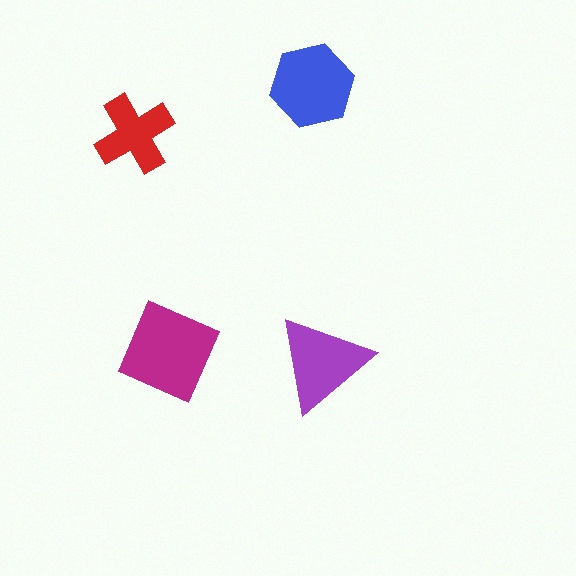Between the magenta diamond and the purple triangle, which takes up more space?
The magenta diamond.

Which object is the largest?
The magenta diamond.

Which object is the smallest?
The red cross.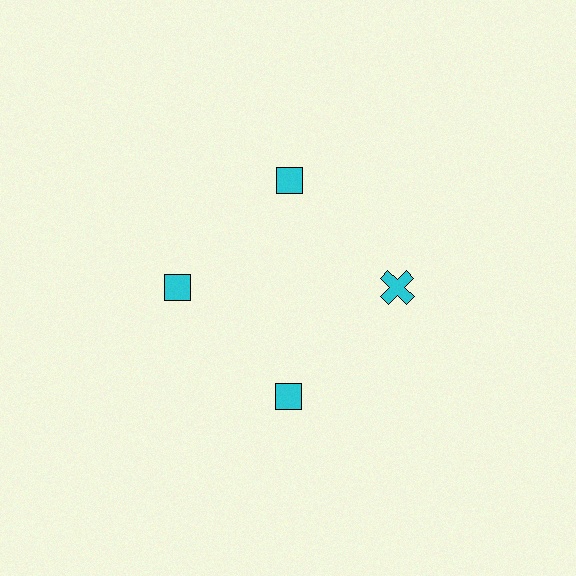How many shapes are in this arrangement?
There are 4 shapes arranged in a ring pattern.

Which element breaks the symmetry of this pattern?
The cyan cross at roughly the 3 o'clock position breaks the symmetry. All other shapes are cyan diamonds.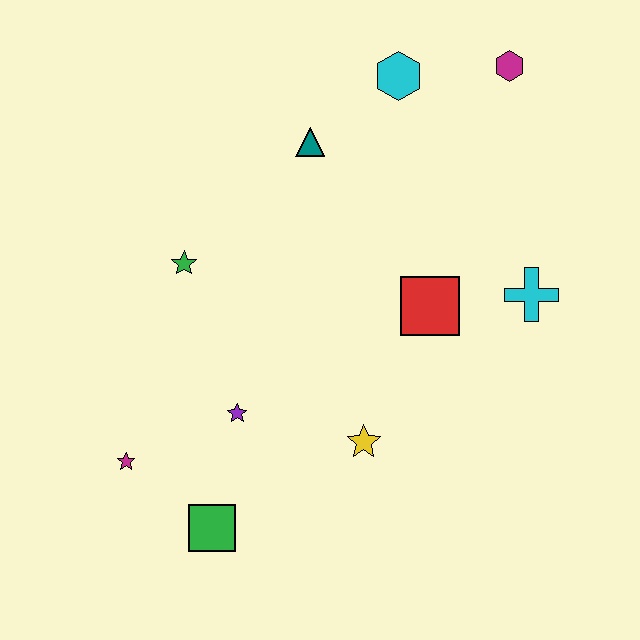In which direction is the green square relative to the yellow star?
The green square is to the left of the yellow star.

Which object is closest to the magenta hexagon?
The cyan hexagon is closest to the magenta hexagon.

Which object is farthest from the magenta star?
The magenta hexagon is farthest from the magenta star.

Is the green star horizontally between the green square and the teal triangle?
No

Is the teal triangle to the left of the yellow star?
Yes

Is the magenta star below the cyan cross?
Yes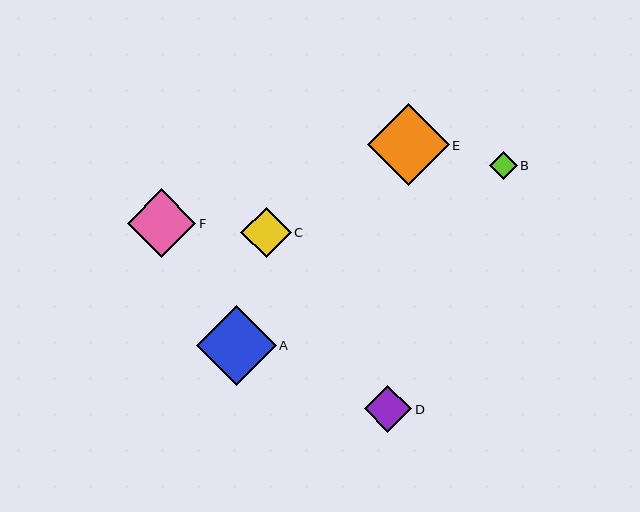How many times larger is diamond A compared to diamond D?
Diamond A is approximately 1.7 times the size of diamond D.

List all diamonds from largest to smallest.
From largest to smallest: E, A, F, C, D, B.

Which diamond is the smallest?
Diamond B is the smallest with a size of approximately 28 pixels.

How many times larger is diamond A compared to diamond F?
Diamond A is approximately 1.2 times the size of diamond F.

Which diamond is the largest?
Diamond E is the largest with a size of approximately 82 pixels.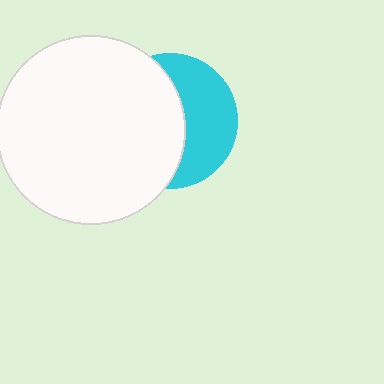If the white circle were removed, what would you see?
You would see the complete cyan circle.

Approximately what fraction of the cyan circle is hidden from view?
Roughly 56% of the cyan circle is hidden behind the white circle.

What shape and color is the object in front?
The object in front is a white circle.